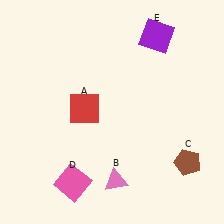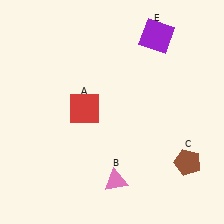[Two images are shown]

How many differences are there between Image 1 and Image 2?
There is 1 difference between the two images.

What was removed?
The pink square (D) was removed in Image 2.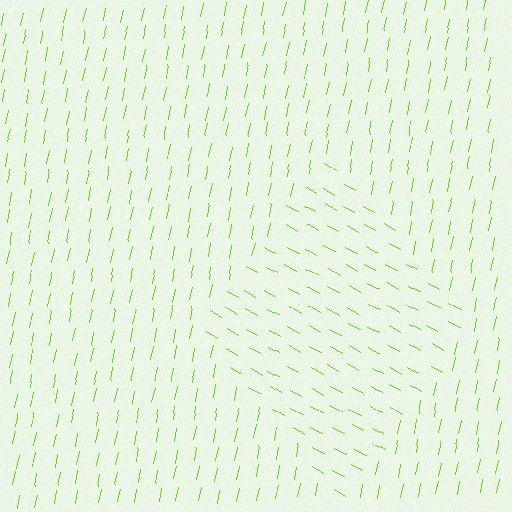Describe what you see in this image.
The image is filled with small lime line segments. A diamond region in the image has lines oriented differently from the surrounding lines, creating a visible texture boundary.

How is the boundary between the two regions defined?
The boundary is defined purely by a change in line orientation (approximately 72 degrees difference). All lines are the same color and thickness.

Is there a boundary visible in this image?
Yes, there is a texture boundary formed by a change in line orientation.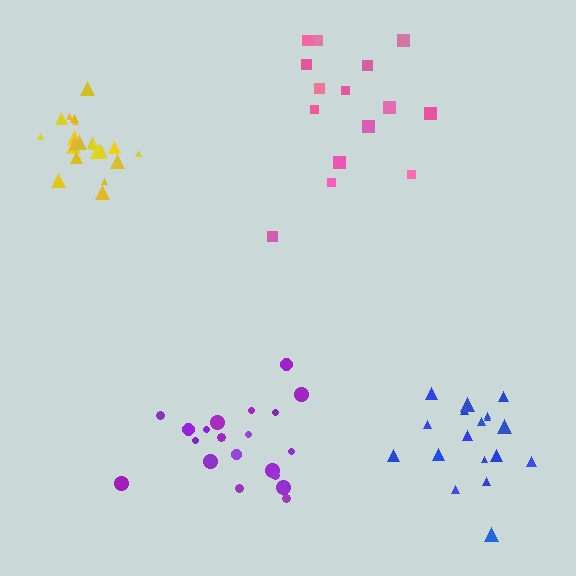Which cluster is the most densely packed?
Yellow.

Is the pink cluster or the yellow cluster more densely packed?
Yellow.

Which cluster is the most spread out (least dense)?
Pink.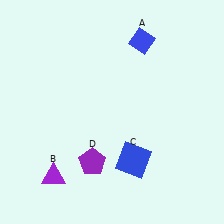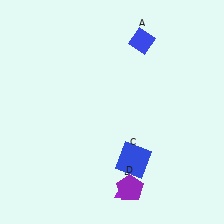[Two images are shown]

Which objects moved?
The objects that moved are: the purple triangle (B), the purple pentagon (D).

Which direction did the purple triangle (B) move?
The purple triangle (B) moved right.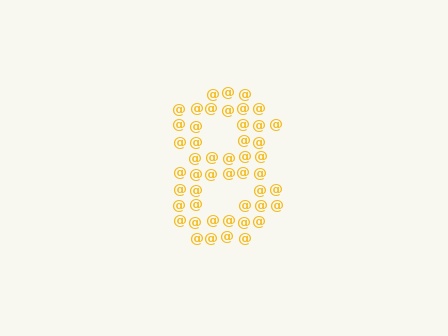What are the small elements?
The small elements are at signs.